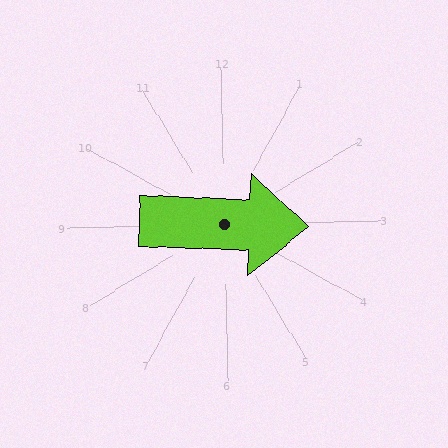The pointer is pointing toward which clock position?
Roughly 3 o'clock.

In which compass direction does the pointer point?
East.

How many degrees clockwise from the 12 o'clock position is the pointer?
Approximately 93 degrees.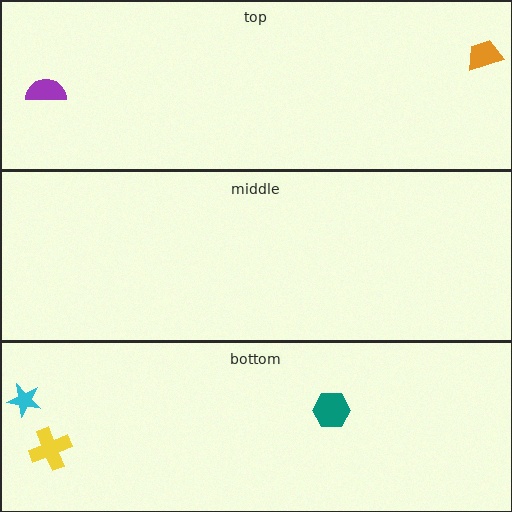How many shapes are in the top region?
2.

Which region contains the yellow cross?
The bottom region.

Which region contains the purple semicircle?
The top region.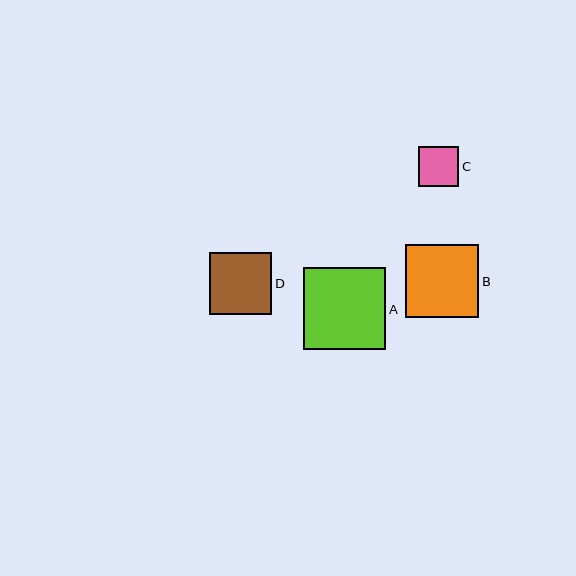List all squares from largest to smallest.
From largest to smallest: A, B, D, C.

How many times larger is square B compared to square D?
Square B is approximately 1.2 times the size of square D.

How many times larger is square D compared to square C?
Square D is approximately 1.5 times the size of square C.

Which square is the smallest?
Square C is the smallest with a size of approximately 40 pixels.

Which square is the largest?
Square A is the largest with a size of approximately 82 pixels.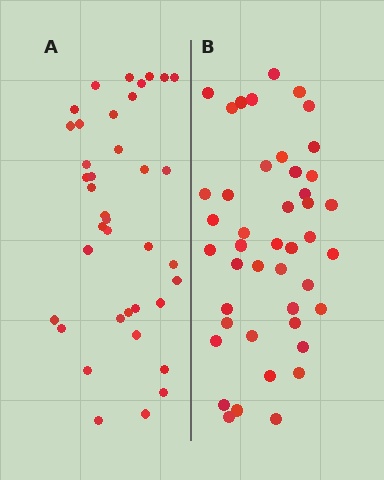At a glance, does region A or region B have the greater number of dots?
Region B (the right region) has more dots.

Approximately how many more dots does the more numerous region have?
Region B has about 6 more dots than region A.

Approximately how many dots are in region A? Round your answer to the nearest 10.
About 40 dots. (The exact count is 38, which rounds to 40.)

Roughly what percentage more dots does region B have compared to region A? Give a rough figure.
About 15% more.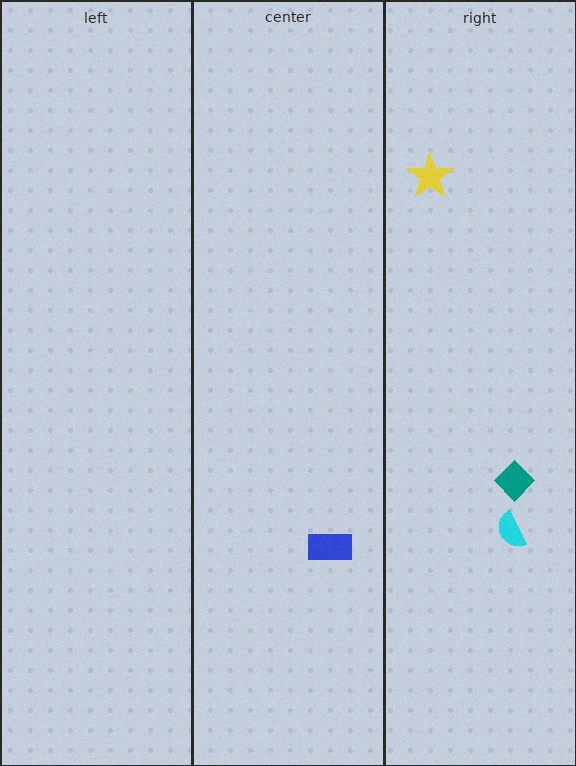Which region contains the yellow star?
The right region.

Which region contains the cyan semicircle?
The right region.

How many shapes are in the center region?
1.